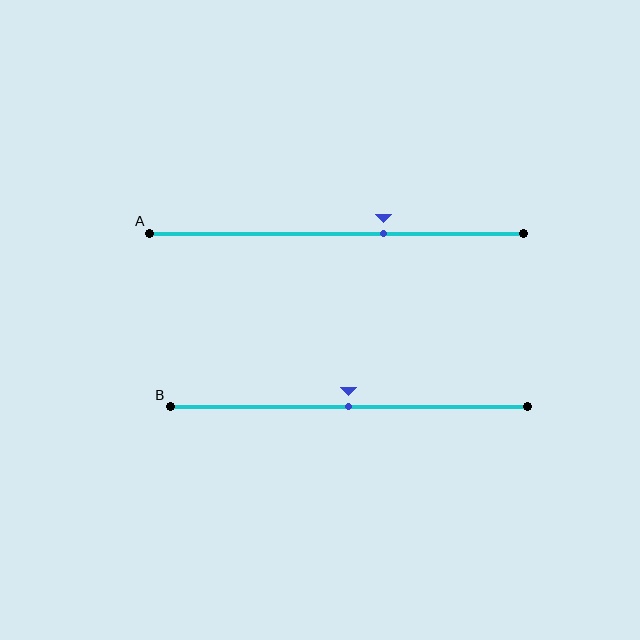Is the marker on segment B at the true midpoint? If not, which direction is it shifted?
Yes, the marker on segment B is at the true midpoint.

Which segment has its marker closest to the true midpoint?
Segment B has its marker closest to the true midpoint.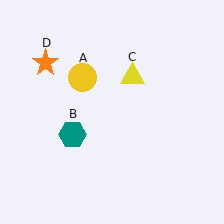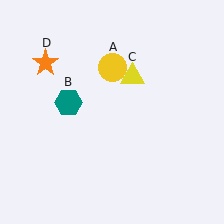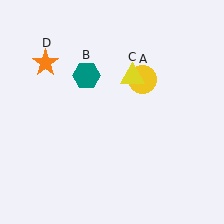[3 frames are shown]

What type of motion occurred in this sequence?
The yellow circle (object A), teal hexagon (object B) rotated clockwise around the center of the scene.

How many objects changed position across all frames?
2 objects changed position: yellow circle (object A), teal hexagon (object B).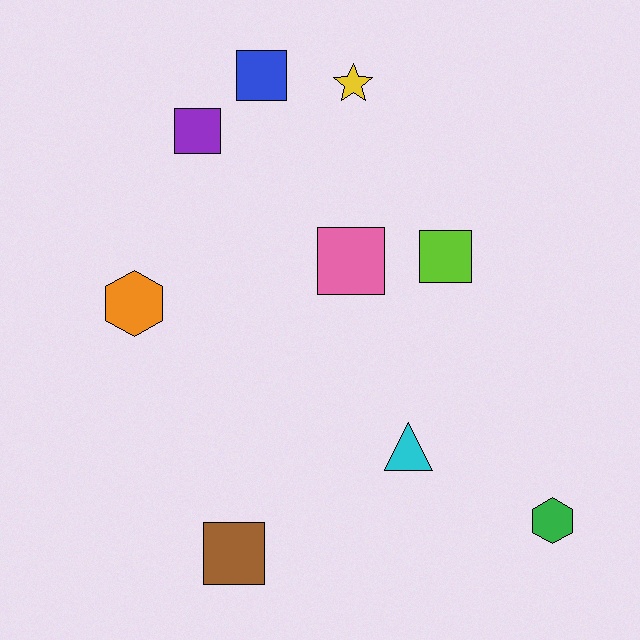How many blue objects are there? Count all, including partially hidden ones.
There is 1 blue object.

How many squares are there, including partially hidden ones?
There are 5 squares.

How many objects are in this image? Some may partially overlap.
There are 9 objects.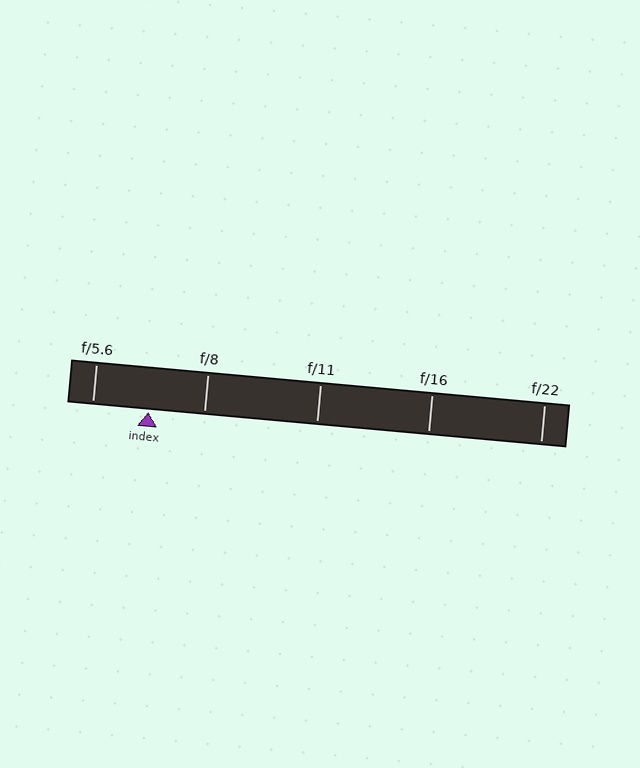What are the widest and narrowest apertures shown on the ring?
The widest aperture shown is f/5.6 and the narrowest is f/22.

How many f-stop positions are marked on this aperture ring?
There are 5 f-stop positions marked.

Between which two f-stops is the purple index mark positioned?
The index mark is between f/5.6 and f/8.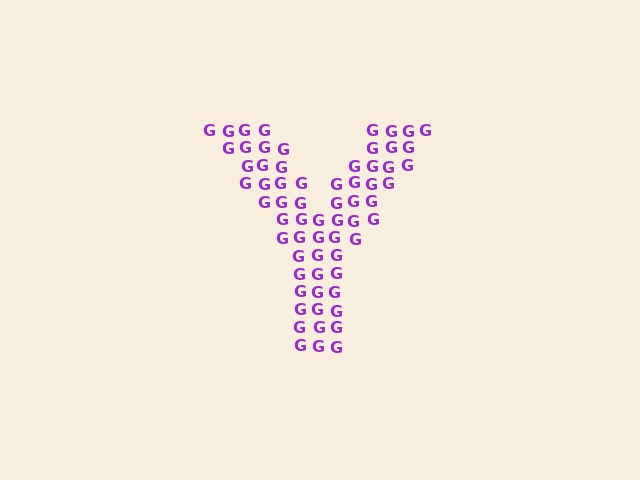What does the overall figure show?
The overall figure shows the letter Y.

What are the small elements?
The small elements are letter G's.